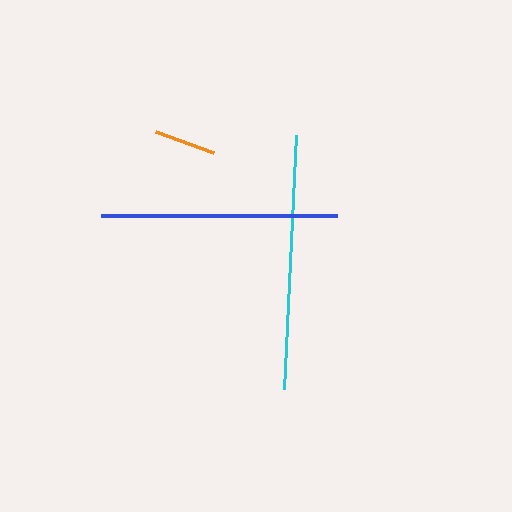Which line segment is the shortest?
The orange line is the shortest at approximately 62 pixels.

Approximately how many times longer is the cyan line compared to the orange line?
The cyan line is approximately 4.1 times the length of the orange line.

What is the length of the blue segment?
The blue segment is approximately 236 pixels long.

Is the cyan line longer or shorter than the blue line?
The cyan line is longer than the blue line.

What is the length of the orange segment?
The orange segment is approximately 62 pixels long.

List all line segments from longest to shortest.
From longest to shortest: cyan, blue, orange.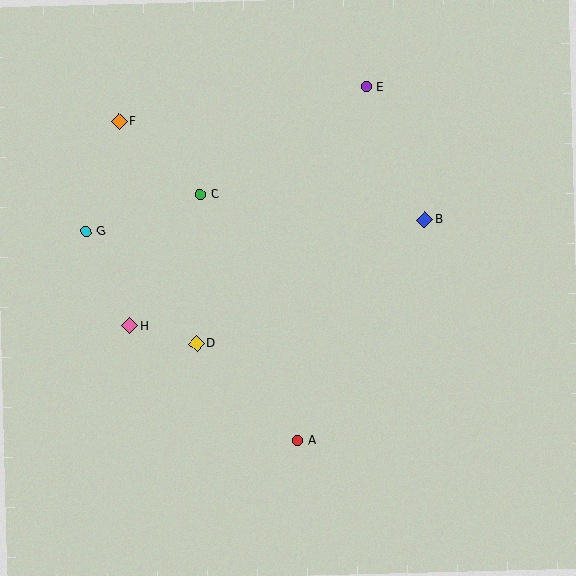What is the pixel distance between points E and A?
The distance between E and A is 360 pixels.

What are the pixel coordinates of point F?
Point F is at (119, 122).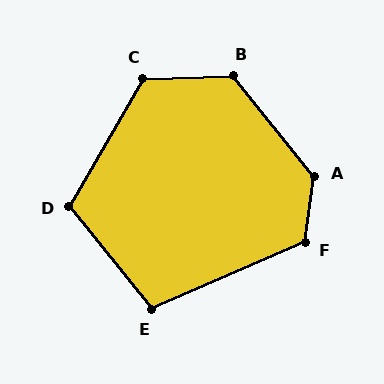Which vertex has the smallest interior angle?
E, at approximately 105 degrees.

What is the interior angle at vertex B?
Approximately 127 degrees (obtuse).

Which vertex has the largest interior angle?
A, at approximately 133 degrees.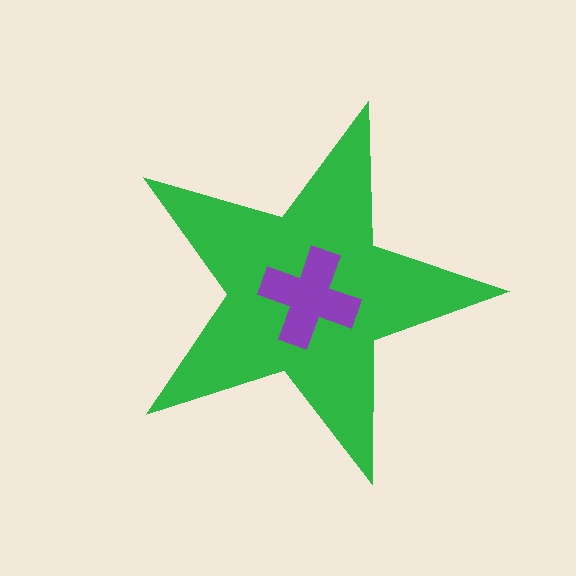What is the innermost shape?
The purple cross.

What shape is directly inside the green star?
The purple cross.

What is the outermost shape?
The green star.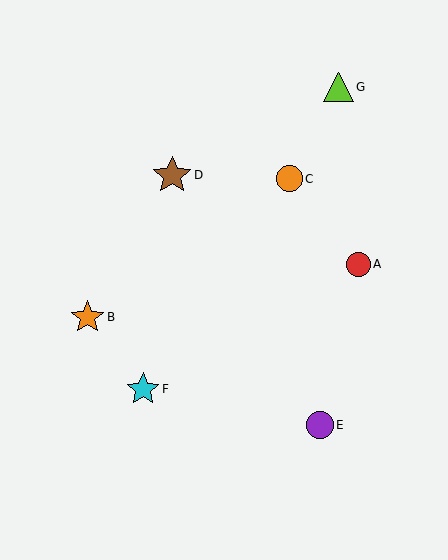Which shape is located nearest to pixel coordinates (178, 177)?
The brown star (labeled D) at (172, 175) is nearest to that location.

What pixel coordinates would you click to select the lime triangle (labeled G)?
Click at (338, 87) to select the lime triangle G.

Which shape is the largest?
The brown star (labeled D) is the largest.